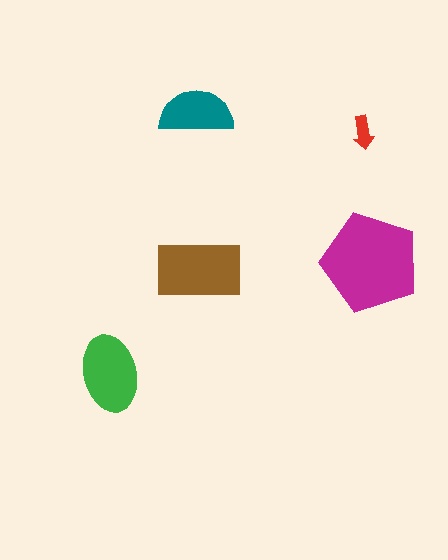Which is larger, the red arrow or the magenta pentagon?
The magenta pentagon.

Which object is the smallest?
The red arrow.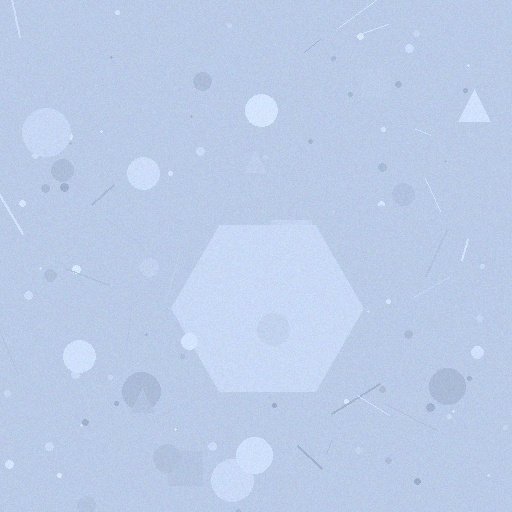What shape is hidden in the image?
A hexagon is hidden in the image.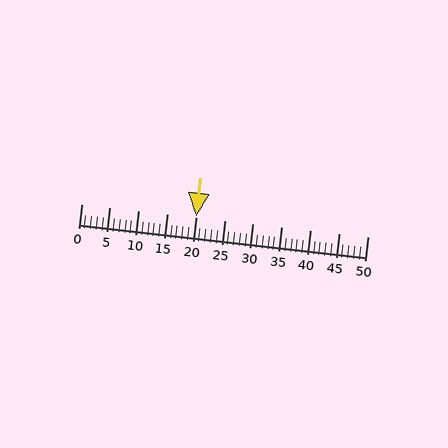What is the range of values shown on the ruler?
The ruler shows values from 0 to 50.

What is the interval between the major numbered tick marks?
The major tick marks are spaced 5 units apart.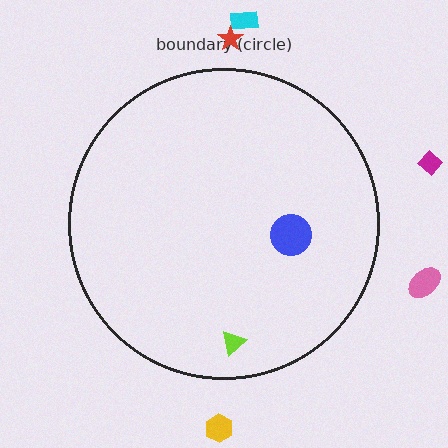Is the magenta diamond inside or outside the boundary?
Outside.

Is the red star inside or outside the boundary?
Outside.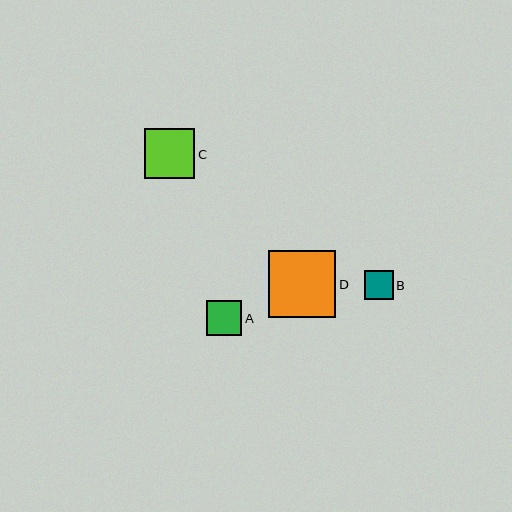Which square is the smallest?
Square B is the smallest with a size of approximately 29 pixels.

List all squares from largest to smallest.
From largest to smallest: D, C, A, B.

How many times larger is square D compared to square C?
Square D is approximately 1.3 times the size of square C.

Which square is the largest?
Square D is the largest with a size of approximately 67 pixels.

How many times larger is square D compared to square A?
Square D is approximately 1.9 times the size of square A.